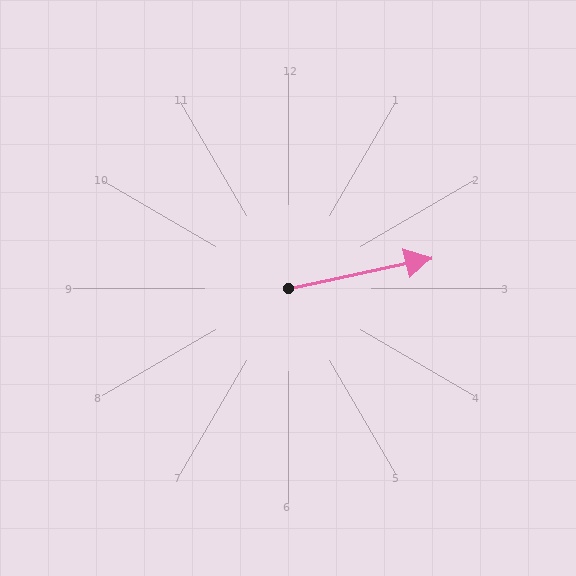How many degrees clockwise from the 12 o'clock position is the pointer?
Approximately 78 degrees.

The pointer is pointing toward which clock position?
Roughly 3 o'clock.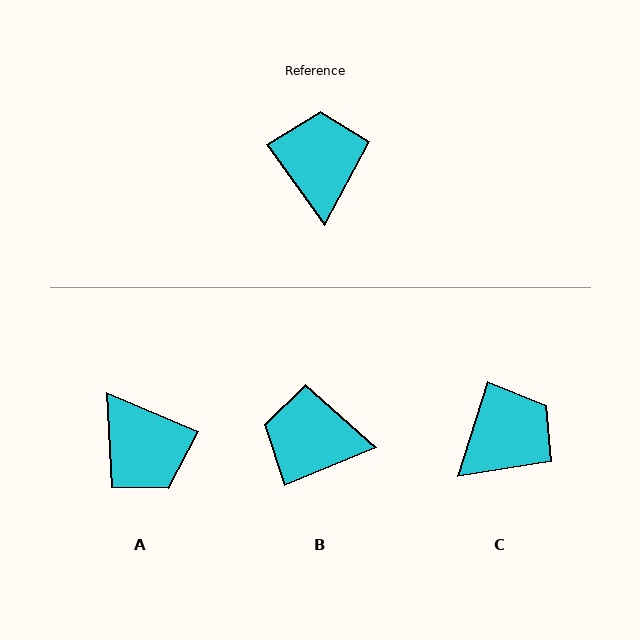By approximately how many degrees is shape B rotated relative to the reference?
Approximately 77 degrees counter-clockwise.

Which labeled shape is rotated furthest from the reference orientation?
A, about 149 degrees away.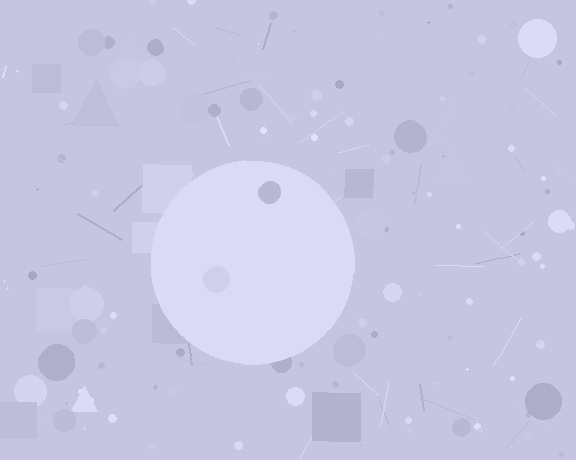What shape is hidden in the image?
A circle is hidden in the image.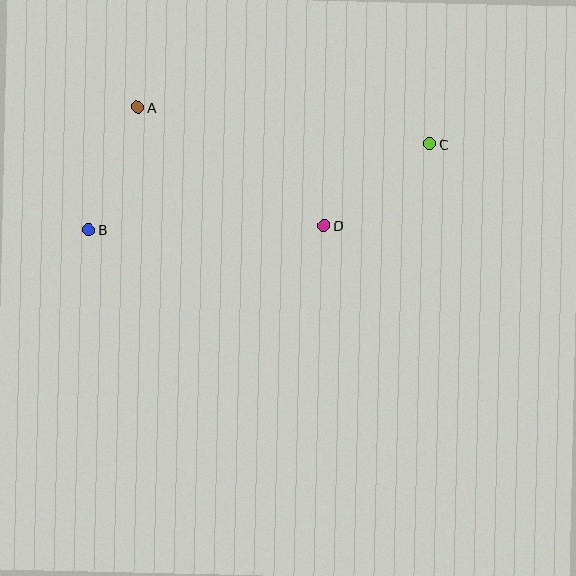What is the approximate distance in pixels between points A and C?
The distance between A and C is approximately 295 pixels.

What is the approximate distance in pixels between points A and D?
The distance between A and D is approximately 221 pixels.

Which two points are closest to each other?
Points A and B are closest to each other.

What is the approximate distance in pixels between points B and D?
The distance between B and D is approximately 235 pixels.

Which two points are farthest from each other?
Points B and C are farthest from each other.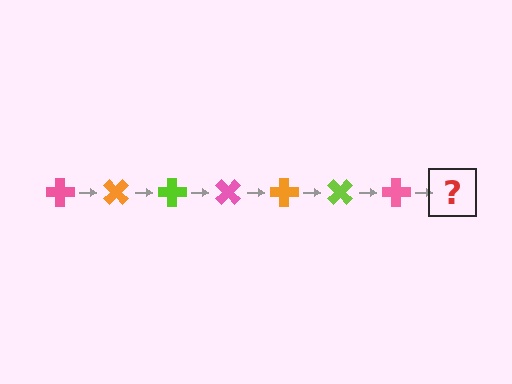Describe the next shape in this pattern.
It should be an orange cross, rotated 315 degrees from the start.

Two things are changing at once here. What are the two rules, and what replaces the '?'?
The two rules are that it rotates 45 degrees each step and the color cycles through pink, orange, and lime. The '?' should be an orange cross, rotated 315 degrees from the start.